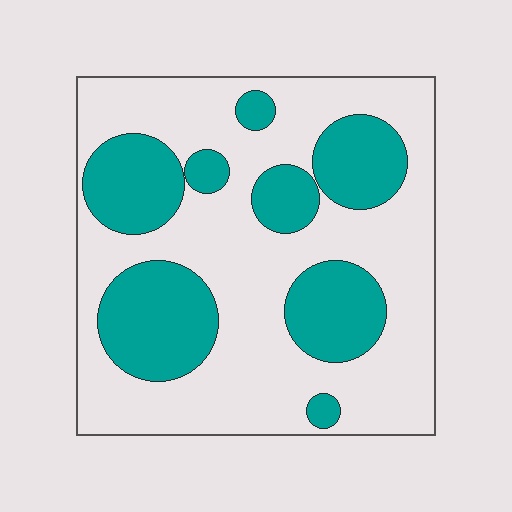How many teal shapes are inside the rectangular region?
8.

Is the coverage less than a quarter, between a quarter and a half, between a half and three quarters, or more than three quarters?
Between a quarter and a half.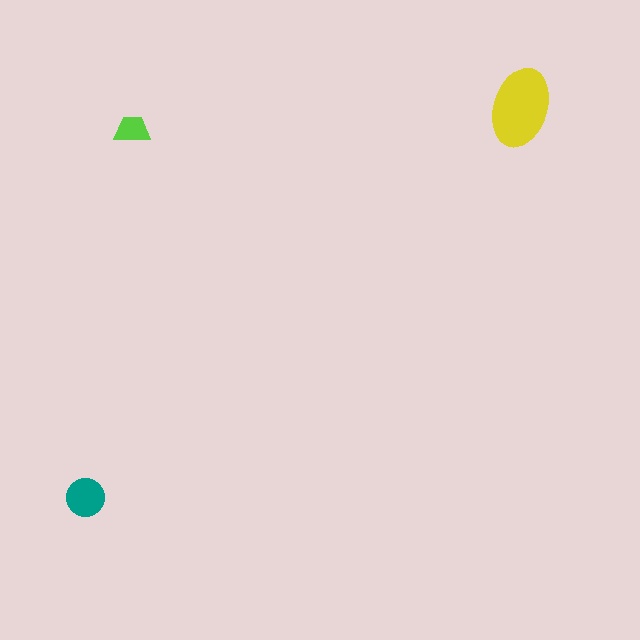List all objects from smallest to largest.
The lime trapezoid, the teal circle, the yellow ellipse.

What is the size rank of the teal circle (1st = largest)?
2nd.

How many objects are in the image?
There are 3 objects in the image.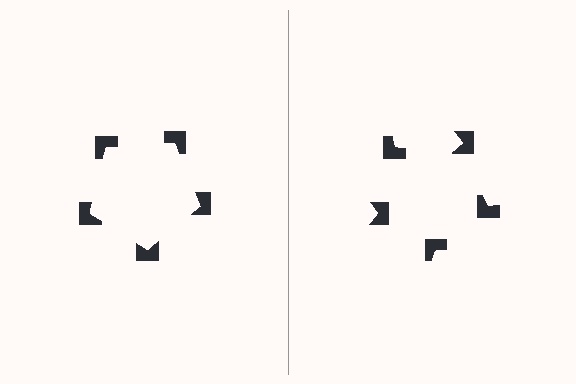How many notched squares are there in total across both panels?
10 — 5 on each side.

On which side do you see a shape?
An illusory pentagon appears on the left side. On the right side the wedge cuts are rotated, so no coherent shape forms.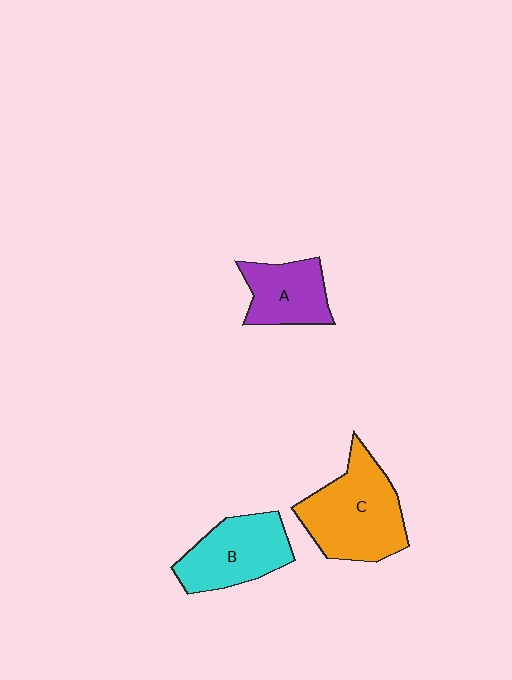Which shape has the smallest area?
Shape A (purple).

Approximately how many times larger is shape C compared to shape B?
Approximately 1.3 times.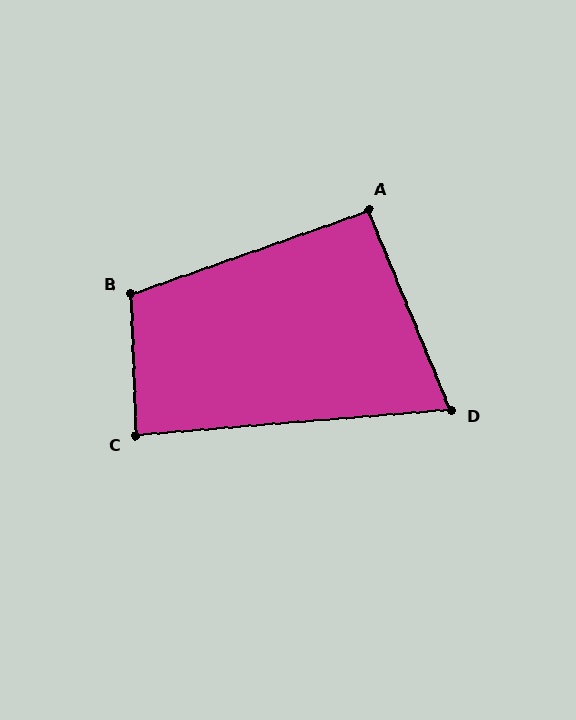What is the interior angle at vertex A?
Approximately 93 degrees (approximately right).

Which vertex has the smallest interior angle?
D, at approximately 72 degrees.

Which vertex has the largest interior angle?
B, at approximately 108 degrees.